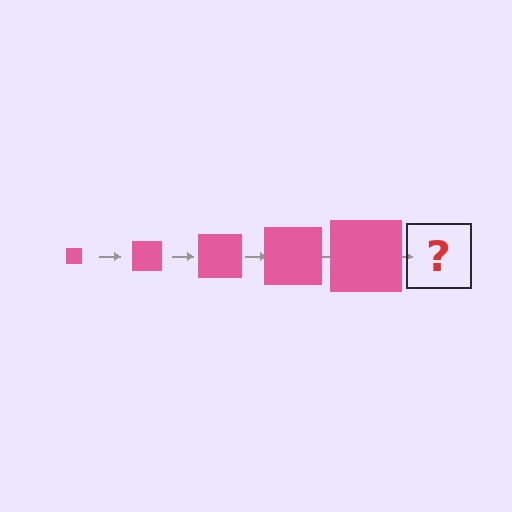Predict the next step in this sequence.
The next step is a pink square, larger than the previous one.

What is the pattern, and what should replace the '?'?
The pattern is that the square gets progressively larger each step. The '?' should be a pink square, larger than the previous one.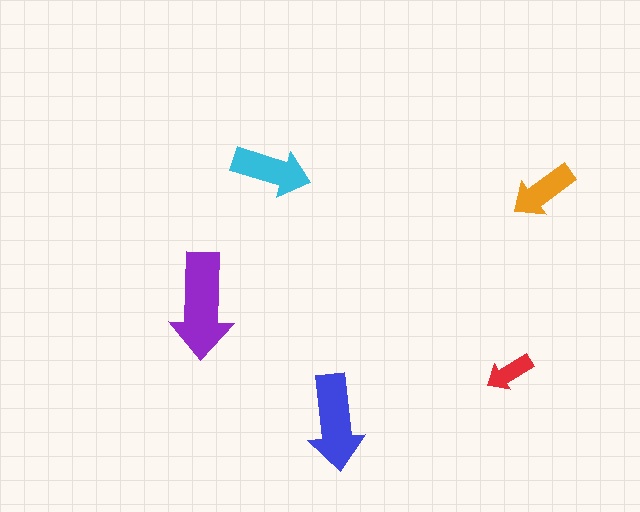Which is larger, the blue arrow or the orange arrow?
The blue one.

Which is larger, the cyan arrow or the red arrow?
The cyan one.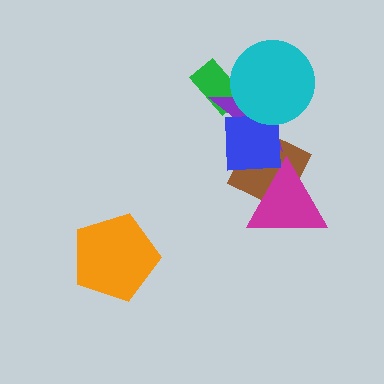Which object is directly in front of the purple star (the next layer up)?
The blue square is directly in front of the purple star.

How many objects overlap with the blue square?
4 objects overlap with the blue square.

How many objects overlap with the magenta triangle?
2 objects overlap with the magenta triangle.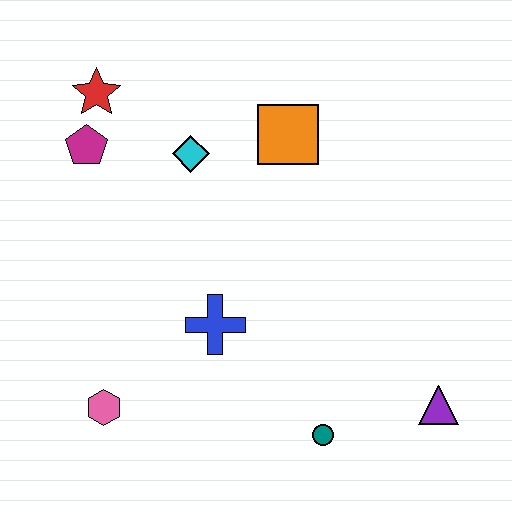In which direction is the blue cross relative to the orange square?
The blue cross is below the orange square.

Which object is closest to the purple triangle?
The teal circle is closest to the purple triangle.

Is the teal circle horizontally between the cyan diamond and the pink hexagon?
No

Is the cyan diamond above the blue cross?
Yes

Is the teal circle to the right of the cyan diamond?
Yes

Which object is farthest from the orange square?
The pink hexagon is farthest from the orange square.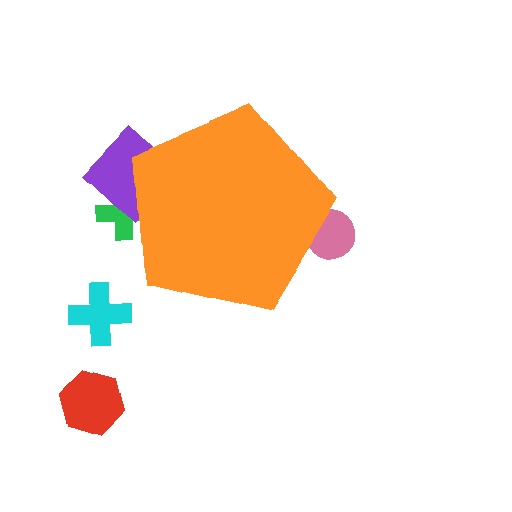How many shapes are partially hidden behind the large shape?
3 shapes are partially hidden.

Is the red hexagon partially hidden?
No, the red hexagon is fully visible.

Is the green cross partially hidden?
Yes, the green cross is partially hidden behind the orange pentagon.